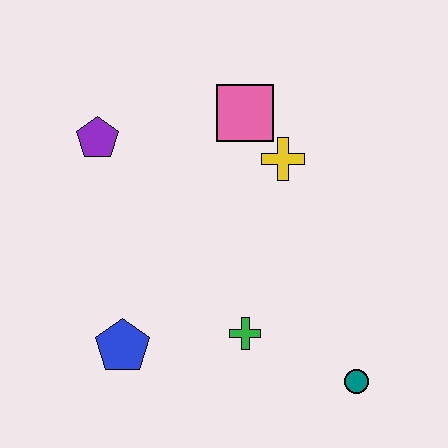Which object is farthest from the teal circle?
The purple pentagon is farthest from the teal circle.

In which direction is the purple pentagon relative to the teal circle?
The purple pentagon is to the left of the teal circle.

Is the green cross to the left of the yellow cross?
Yes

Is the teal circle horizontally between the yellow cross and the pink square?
No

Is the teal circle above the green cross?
No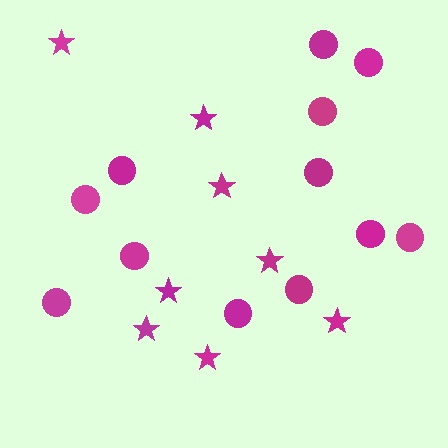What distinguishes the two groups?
There are 2 groups: one group of stars (8) and one group of circles (12).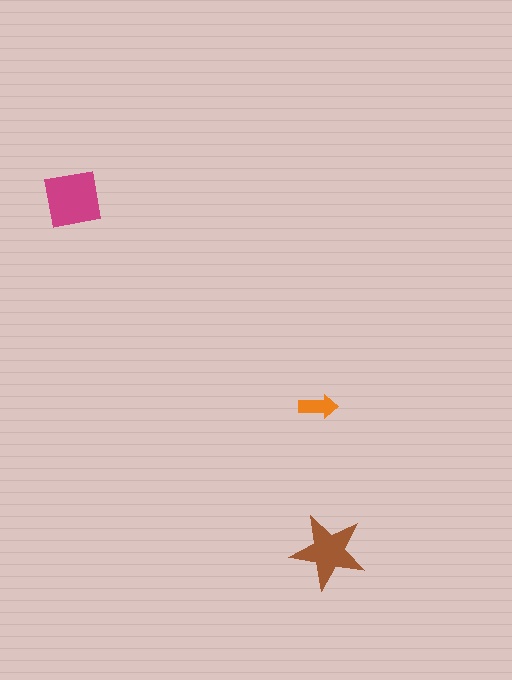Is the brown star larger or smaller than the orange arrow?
Larger.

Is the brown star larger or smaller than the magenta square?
Smaller.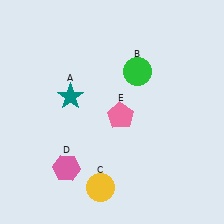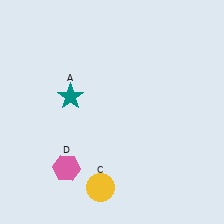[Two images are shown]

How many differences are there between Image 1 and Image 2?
There are 2 differences between the two images.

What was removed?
The pink pentagon (E), the green circle (B) were removed in Image 2.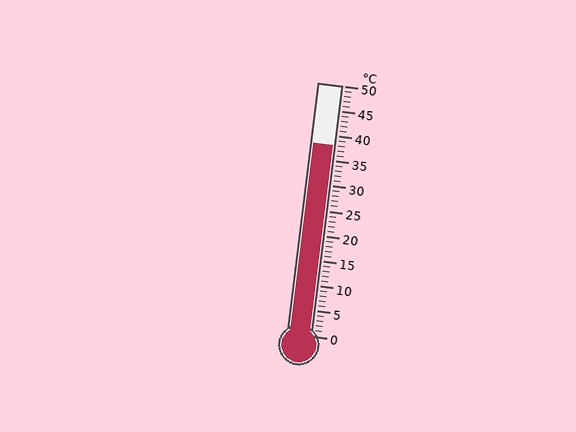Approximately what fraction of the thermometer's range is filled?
The thermometer is filled to approximately 75% of its range.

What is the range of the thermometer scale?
The thermometer scale ranges from 0°C to 50°C.